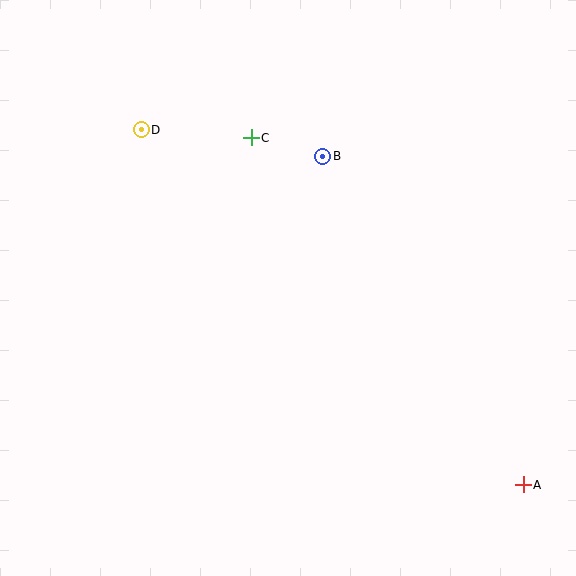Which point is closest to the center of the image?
Point B at (323, 156) is closest to the center.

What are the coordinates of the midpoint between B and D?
The midpoint between B and D is at (232, 143).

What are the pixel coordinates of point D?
Point D is at (141, 130).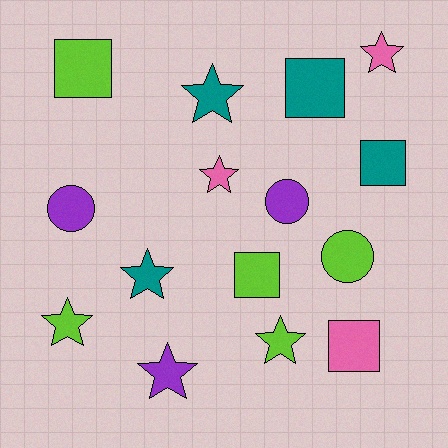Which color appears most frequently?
Lime, with 5 objects.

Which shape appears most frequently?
Star, with 7 objects.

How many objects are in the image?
There are 15 objects.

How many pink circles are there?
There are no pink circles.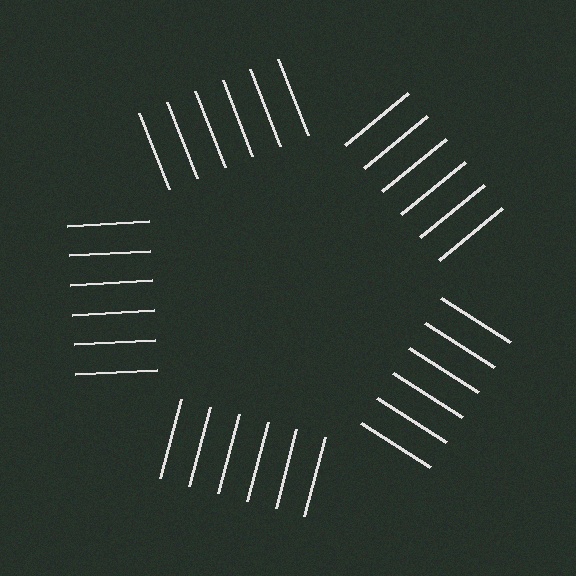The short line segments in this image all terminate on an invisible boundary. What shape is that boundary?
An illusory pentagon — the line segments terminate on its edges but no continuous stroke is drawn.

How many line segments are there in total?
30 — 6 along each of the 5 edges.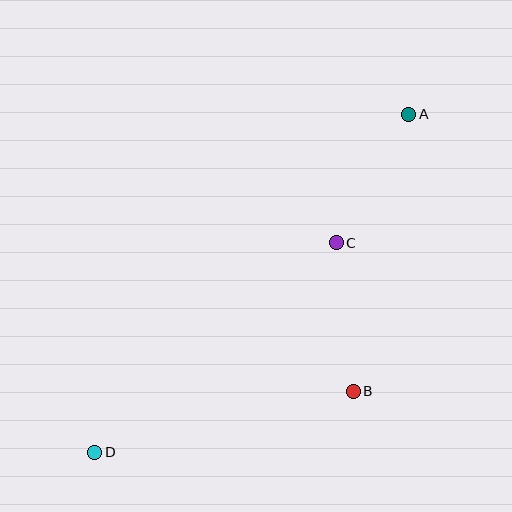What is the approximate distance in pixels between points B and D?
The distance between B and D is approximately 265 pixels.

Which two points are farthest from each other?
Points A and D are farthest from each other.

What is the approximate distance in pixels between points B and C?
The distance between B and C is approximately 150 pixels.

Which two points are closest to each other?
Points A and C are closest to each other.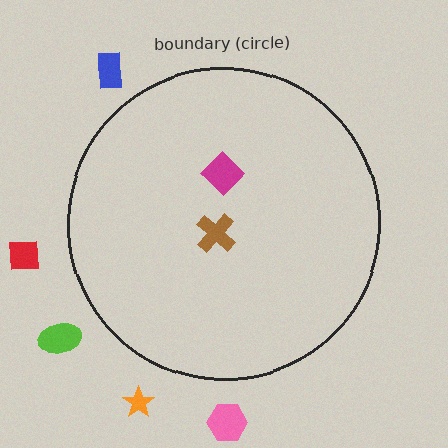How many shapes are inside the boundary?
2 inside, 5 outside.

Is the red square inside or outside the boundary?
Outside.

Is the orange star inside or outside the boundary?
Outside.